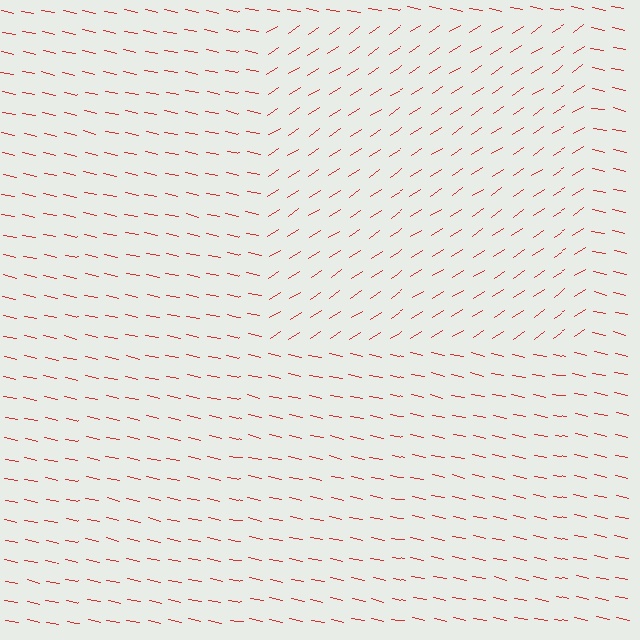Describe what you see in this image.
The image is filled with small red line segments. A rectangle region in the image has lines oriented differently from the surrounding lines, creating a visible texture boundary.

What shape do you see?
I see a rectangle.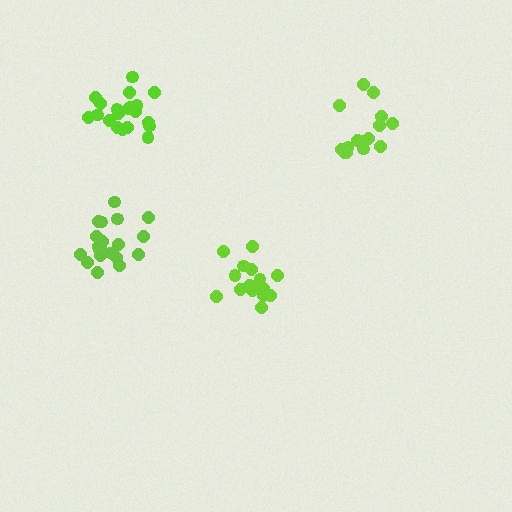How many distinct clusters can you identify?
There are 4 distinct clusters.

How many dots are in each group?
Group 1: 18 dots, Group 2: 15 dots, Group 3: 21 dots, Group 4: 20 dots (74 total).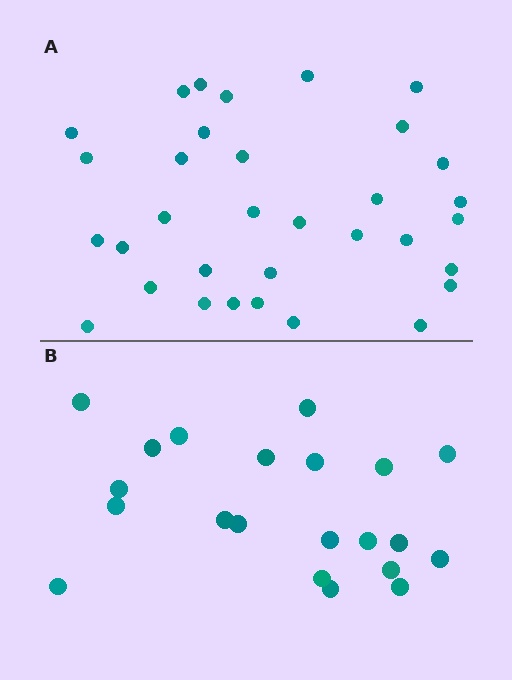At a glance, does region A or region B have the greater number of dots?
Region A (the top region) has more dots.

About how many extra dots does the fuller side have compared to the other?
Region A has roughly 12 or so more dots than region B.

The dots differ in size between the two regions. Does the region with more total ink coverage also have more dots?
No. Region B has more total ink coverage because its dots are larger, but region A actually contains more individual dots. Total area can be misleading — the number of items is what matters here.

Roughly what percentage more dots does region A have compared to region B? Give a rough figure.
About 55% more.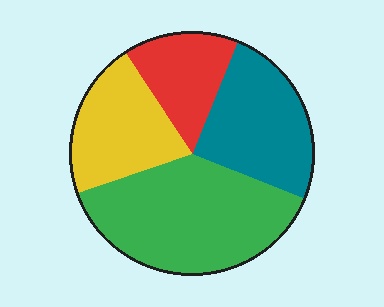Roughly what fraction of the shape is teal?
Teal covers about 25% of the shape.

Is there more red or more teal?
Teal.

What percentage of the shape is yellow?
Yellow takes up about one fifth (1/5) of the shape.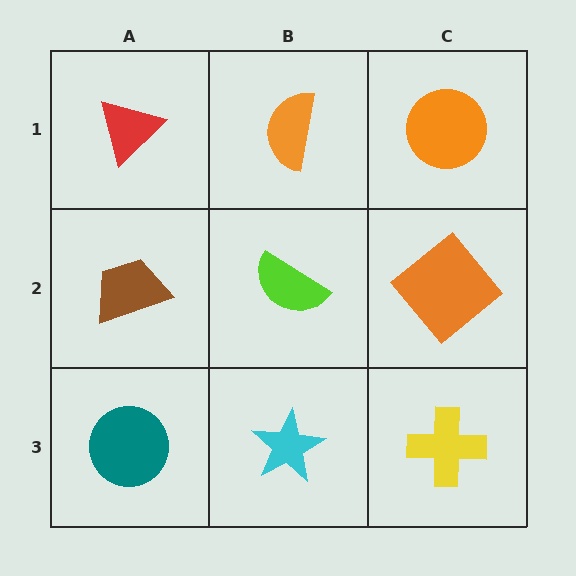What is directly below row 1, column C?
An orange diamond.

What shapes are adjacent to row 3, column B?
A lime semicircle (row 2, column B), a teal circle (row 3, column A), a yellow cross (row 3, column C).